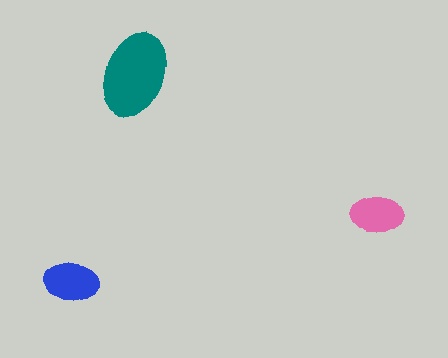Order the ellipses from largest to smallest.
the teal one, the blue one, the pink one.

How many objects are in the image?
There are 3 objects in the image.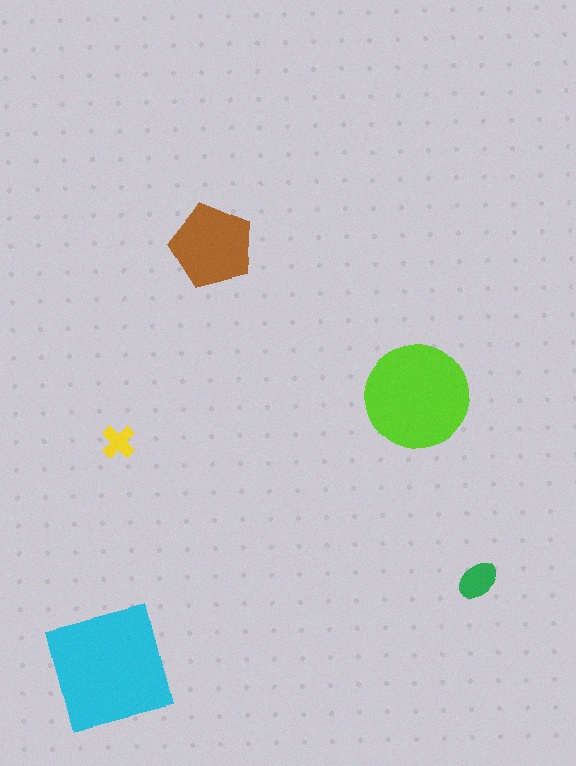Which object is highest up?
The brown pentagon is topmost.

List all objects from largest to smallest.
The cyan square, the lime circle, the brown pentagon, the green ellipse, the yellow cross.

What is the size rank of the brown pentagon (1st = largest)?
3rd.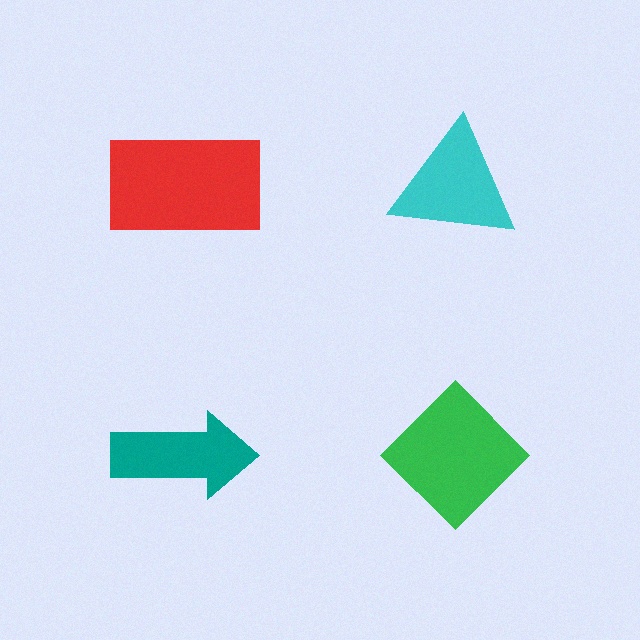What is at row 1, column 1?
A red rectangle.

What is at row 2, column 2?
A green diamond.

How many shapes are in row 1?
2 shapes.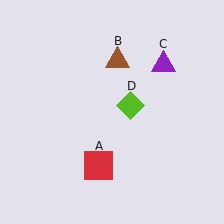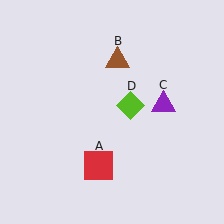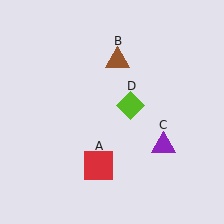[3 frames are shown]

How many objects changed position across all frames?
1 object changed position: purple triangle (object C).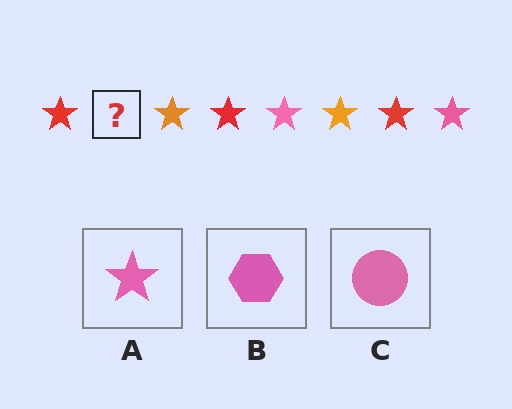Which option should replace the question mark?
Option A.